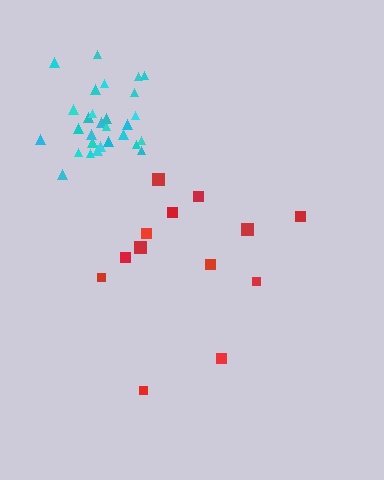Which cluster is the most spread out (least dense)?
Red.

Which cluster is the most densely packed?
Cyan.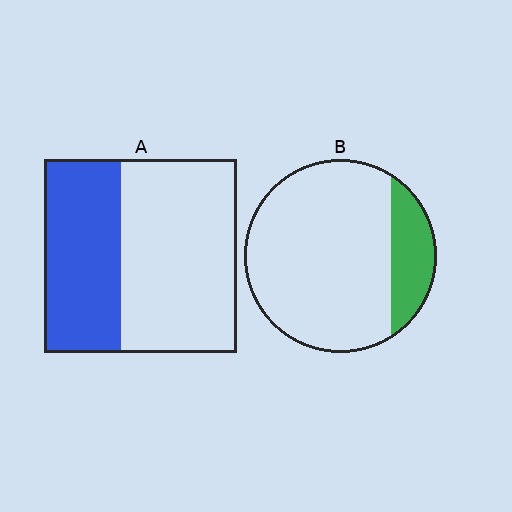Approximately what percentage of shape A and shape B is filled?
A is approximately 40% and B is approximately 20%.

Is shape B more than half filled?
No.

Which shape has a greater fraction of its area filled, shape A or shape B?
Shape A.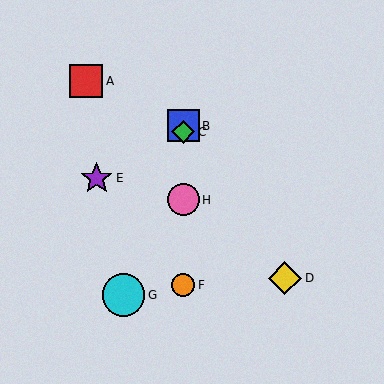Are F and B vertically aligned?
Yes, both are at x≈183.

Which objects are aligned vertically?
Objects B, C, F, H are aligned vertically.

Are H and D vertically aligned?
No, H is at x≈183 and D is at x≈285.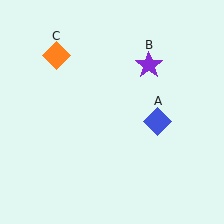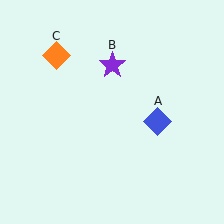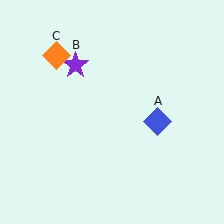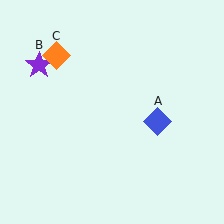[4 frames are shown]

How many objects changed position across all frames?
1 object changed position: purple star (object B).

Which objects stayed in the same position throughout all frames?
Blue diamond (object A) and orange diamond (object C) remained stationary.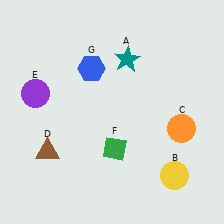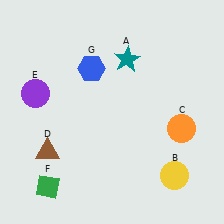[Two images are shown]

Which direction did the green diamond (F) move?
The green diamond (F) moved left.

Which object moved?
The green diamond (F) moved left.